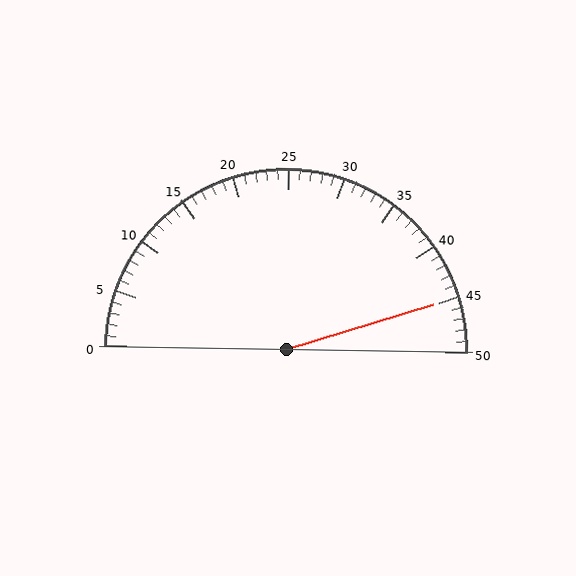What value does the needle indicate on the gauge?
The needle indicates approximately 45.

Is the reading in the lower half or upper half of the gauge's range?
The reading is in the upper half of the range (0 to 50).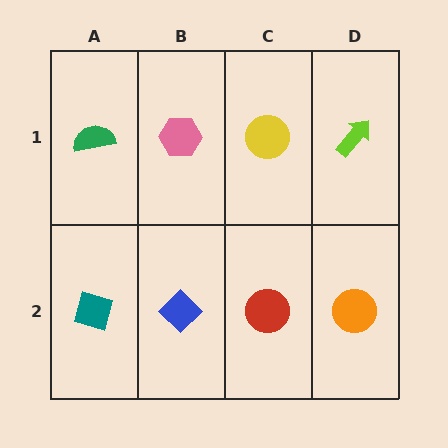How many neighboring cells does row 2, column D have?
2.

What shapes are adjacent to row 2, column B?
A pink hexagon (row 1, column B), a teal diamond (row 2, column A), a red circle (row 2, column C).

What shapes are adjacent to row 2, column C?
A yellow circle (row 1, column C), a blue diamond (row 2, column B), an orange circle (row 2, column D).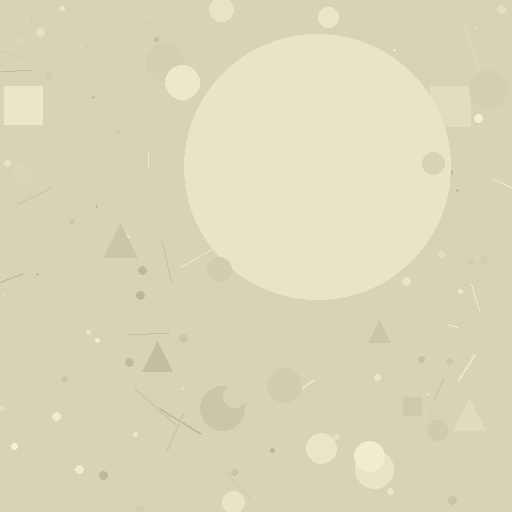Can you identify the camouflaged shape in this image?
The camouflaged shape is a circle.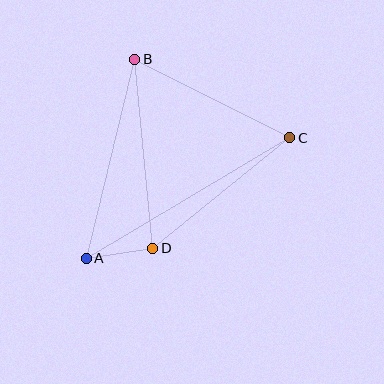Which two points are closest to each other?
Points A and D are closest to each other.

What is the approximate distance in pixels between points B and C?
The distance between B and C is approximately 174 pixels.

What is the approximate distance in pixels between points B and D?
The distance between B and D is approximately 190 pixels.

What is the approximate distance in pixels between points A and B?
The distance between A and B is approximately 205 pixels.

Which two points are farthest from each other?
Points A and C are farthest from each other.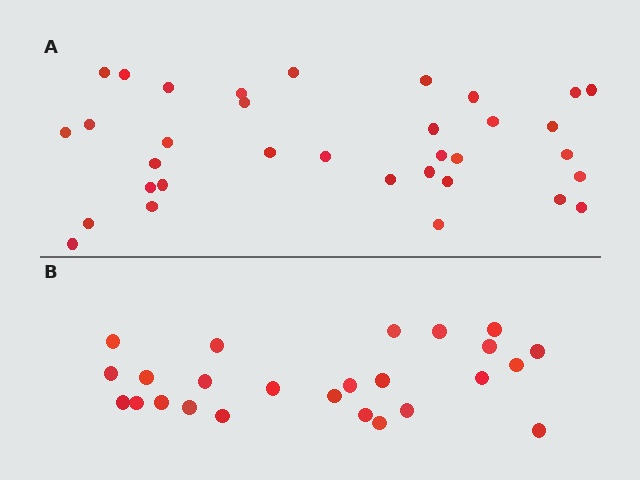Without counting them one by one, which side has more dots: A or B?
Region A (the top region) has more dots.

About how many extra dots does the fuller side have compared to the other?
Region A has roughly 8 or so more dots than region B.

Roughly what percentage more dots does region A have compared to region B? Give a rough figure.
About 35% more.